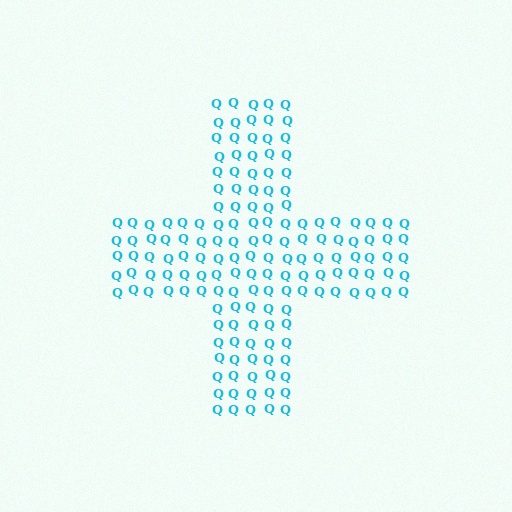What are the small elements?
The small elements are letter Q's.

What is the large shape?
The large shape is a cross.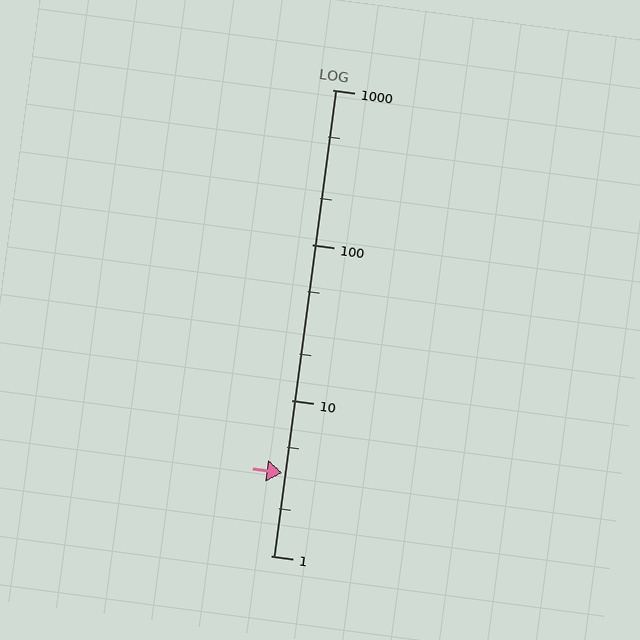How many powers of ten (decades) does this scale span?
The scale spans 3 decades, from 1 to 1000.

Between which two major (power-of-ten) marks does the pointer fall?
The pointer is between 1 and 10.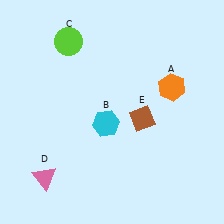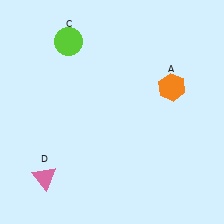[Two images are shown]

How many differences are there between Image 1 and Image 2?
There are 2 differences between the two images.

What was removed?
The brown diamond (E), the cyan hexagon (B) were removed in Image 2.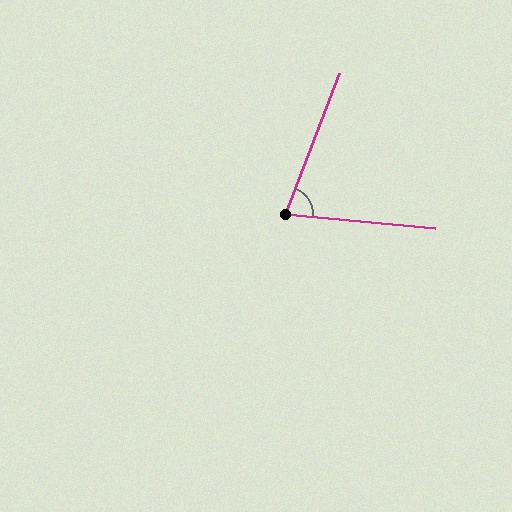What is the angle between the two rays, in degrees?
Approximately 74 degrees.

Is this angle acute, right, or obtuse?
It is acute.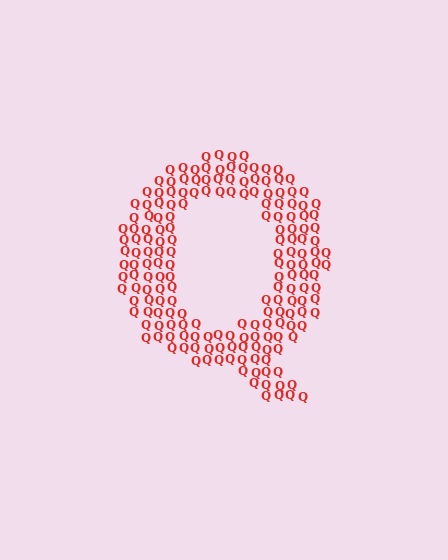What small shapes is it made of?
It is made of small letter Q's.